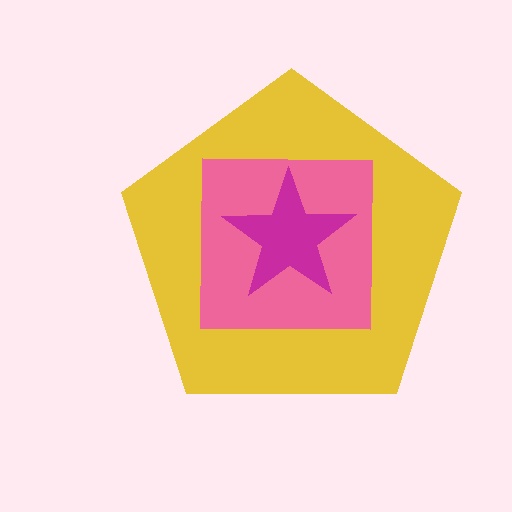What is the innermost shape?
The magenta star.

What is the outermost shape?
The yellow pentagon.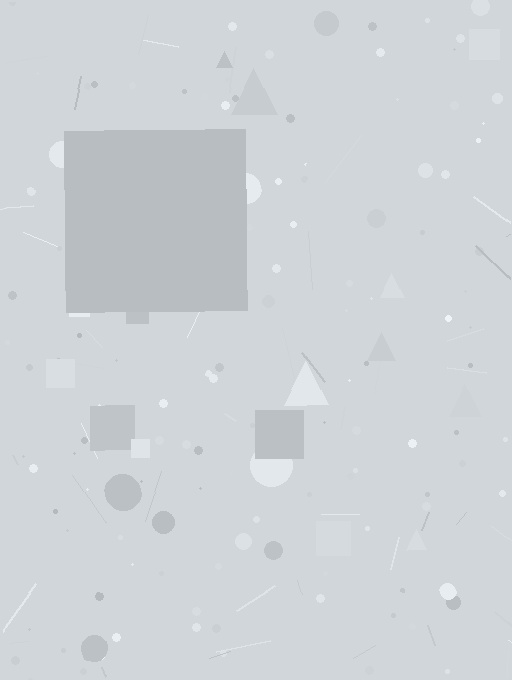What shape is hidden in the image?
A square is hidden in the image.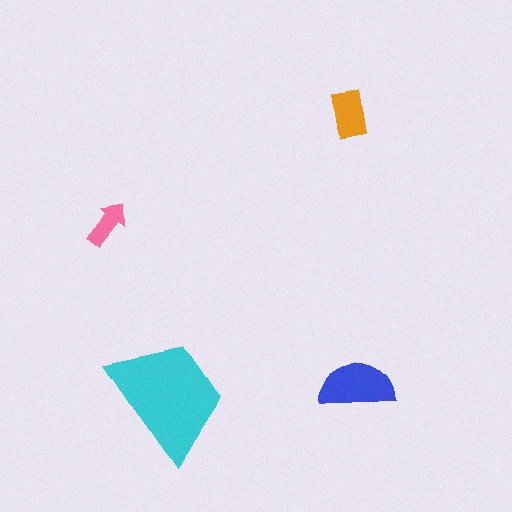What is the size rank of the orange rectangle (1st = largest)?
3rd.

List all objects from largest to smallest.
The cyan trapezoid, the blue semicircle, the orange rectangle, the pink arrow.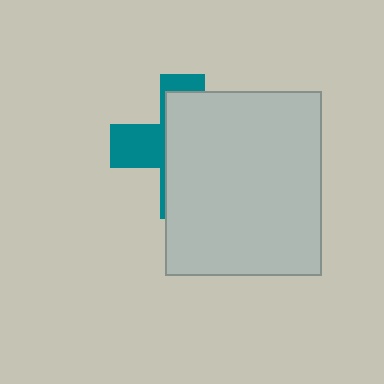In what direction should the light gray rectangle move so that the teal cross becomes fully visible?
The light gray rectangle should move right. That is the shortest direction to clear the overlap and leave the teal cross fully visible.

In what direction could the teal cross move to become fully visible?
The teal cross could move left. That would shift it out from behind the light gray rectangle entirely.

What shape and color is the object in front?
The object in front is a light gray rectangle.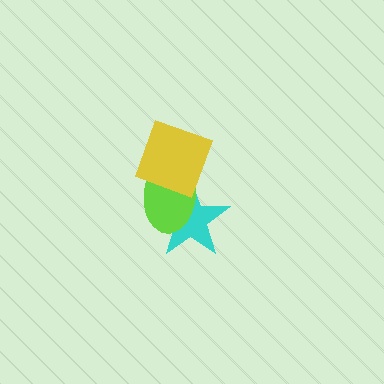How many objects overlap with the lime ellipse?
2 objects overlap with the lime ellipse.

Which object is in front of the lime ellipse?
The yellow square is in front of the lime ellipse.